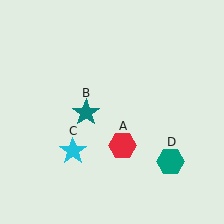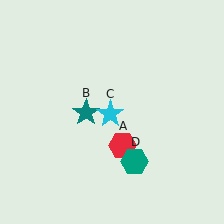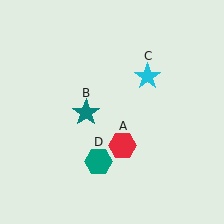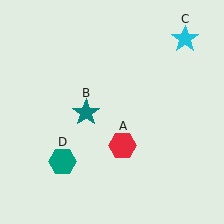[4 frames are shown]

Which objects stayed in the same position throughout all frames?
Red hexagon (object A) and teal star (object B) remained stationary.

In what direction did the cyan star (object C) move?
The cyan star (object C) moved up and to the right.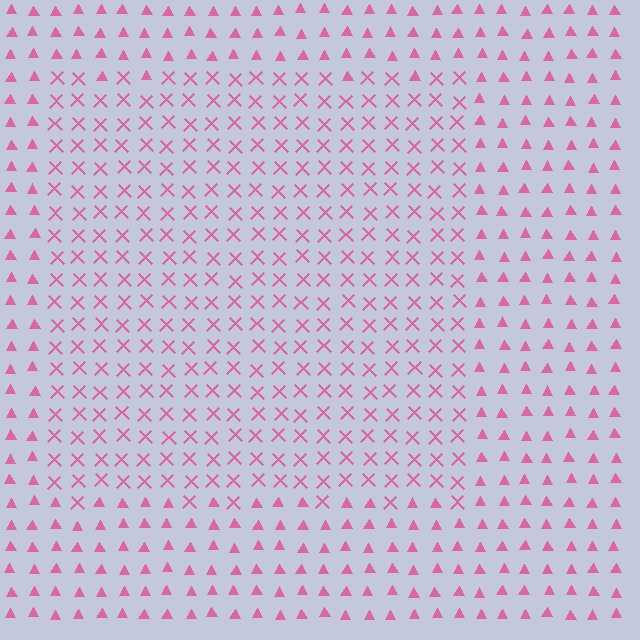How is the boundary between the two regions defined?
The boundary is defined by a change in element shape: X marks inside vs. triangles outside. All elements share the same color and spacing.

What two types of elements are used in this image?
The image uses X marks inside the rectangle region and triangles outside it.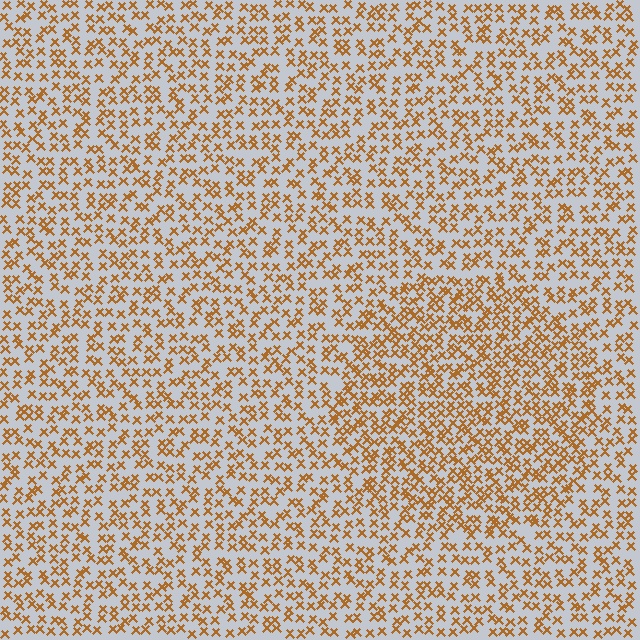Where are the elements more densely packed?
The elements are more densely packed inside the circle boundary.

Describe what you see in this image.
The image contains small brown elements arranged at two different densities. A circle-shaped region is visible where the elements are more densely packed than the surrounding area.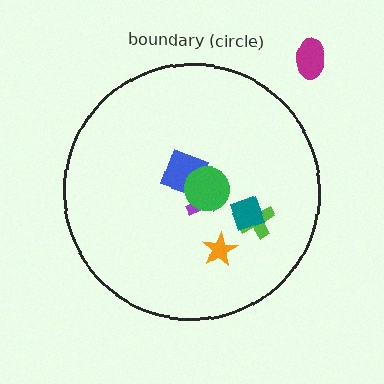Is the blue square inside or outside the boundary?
Inside.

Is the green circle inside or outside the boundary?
Inside.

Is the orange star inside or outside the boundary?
Inside.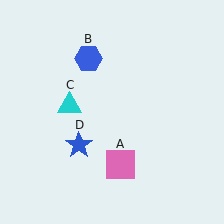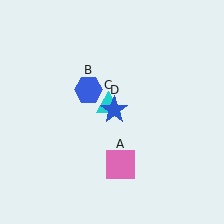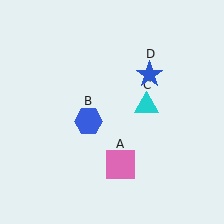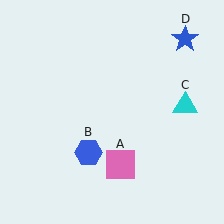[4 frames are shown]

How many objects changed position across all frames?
3 objects changed position: blue hexagon (object B), cyan triangle (object C), blue star (object D).